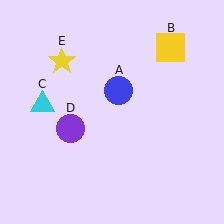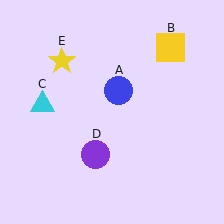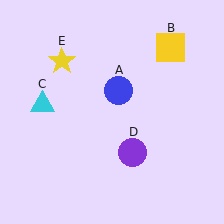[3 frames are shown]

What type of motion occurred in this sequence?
The purple circle (object D) rotated counterclockwise around the center of the scene.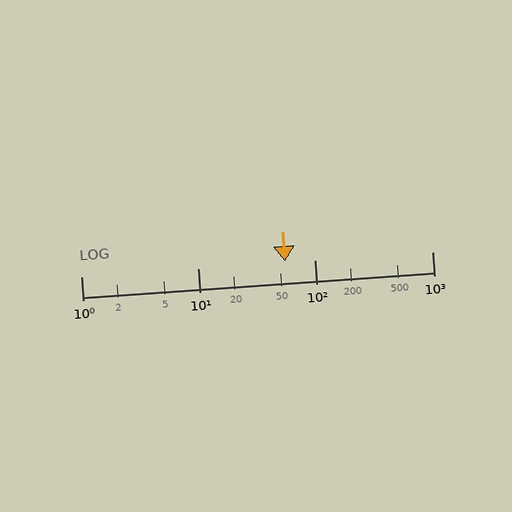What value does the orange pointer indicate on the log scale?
The pointer indicates approximately 55.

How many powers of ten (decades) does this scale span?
The scale spans 3 decades, from 1 to 1000.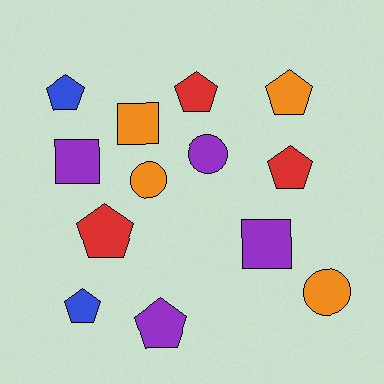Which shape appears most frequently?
Pentagon, with 7 objects.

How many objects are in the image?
There are 13 objects.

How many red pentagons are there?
There are 3 red pentagons.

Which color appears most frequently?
Orange, with 4 objects.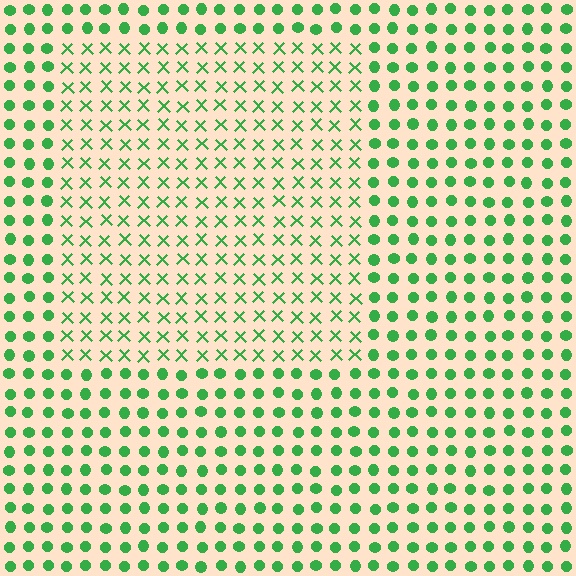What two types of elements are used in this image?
The image uses X marks inside the rectangle region and circles outside it.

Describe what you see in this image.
The image is filled with small green elements arranged in a uniform grid. A rectangle-shaped region contains X marks, while the surrounding area contains circles. The boundary is defined purely by the change in element shape.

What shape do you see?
I see a rectangle.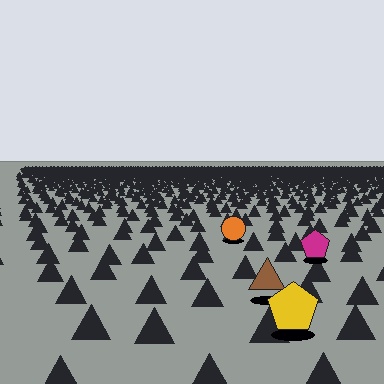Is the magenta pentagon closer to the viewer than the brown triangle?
No. The brown triangle is closer — you can tell from the texture gradient: the ground texture is coarser near it.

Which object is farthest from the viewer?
The orange circle is farthest from the viewer. It appears smaller and the ground texture around it is denser.